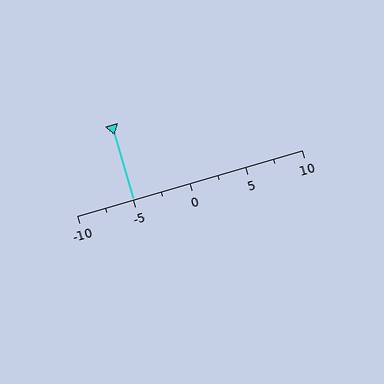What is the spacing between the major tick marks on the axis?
The major ticks are spaced 5 apart.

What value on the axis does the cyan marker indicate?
The marker indicates approximately -5.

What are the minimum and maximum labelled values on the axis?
The axis runs from -10 to 10.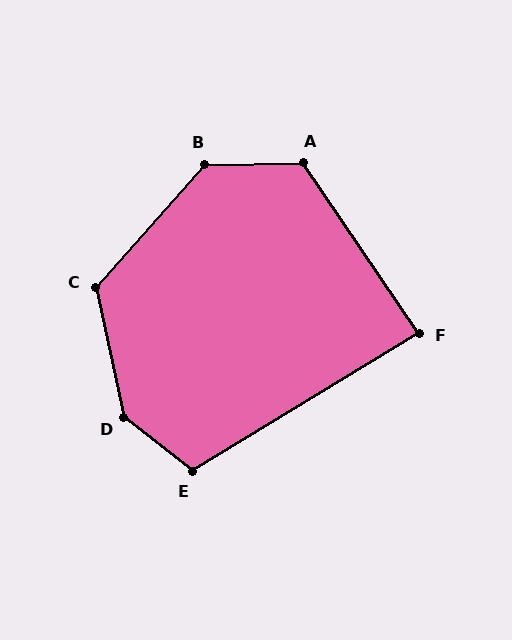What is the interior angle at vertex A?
Approximately 123 degrees (obtuse).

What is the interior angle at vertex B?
Approximately 132 degrees (obtuse).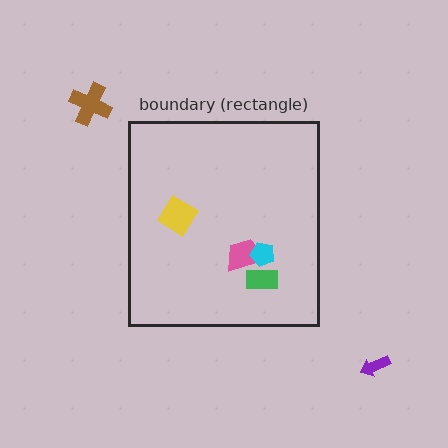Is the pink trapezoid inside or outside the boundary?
Inside.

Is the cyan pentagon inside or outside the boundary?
Inside.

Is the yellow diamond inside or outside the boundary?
Inside.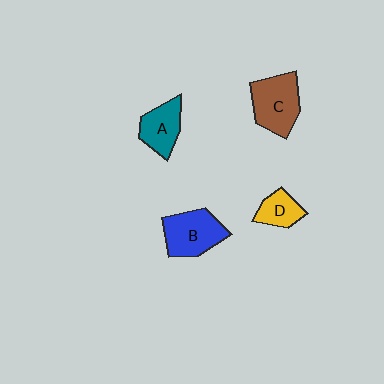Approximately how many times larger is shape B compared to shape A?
Approximately 1.3 times.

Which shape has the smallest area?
Shape D (yellow).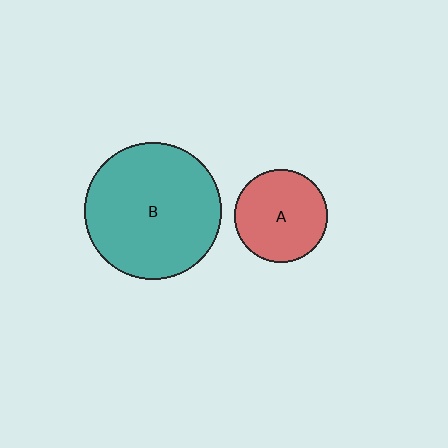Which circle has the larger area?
Circle B (teal).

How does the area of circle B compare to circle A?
Approximately 2.2 times.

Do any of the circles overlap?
No, none of the circles overlap.